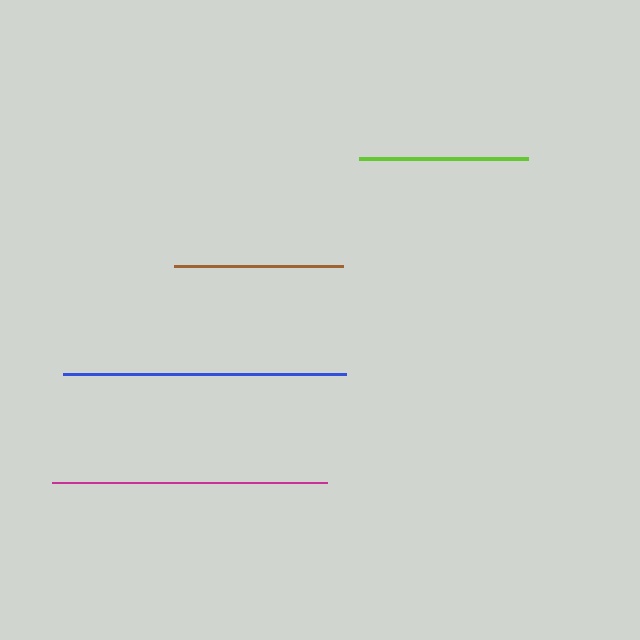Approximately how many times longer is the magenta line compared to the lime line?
The magenta line is approximately 1.6 times the length of the lime line.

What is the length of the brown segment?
The brown segment is approximately 169 pixels long.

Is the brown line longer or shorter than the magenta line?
The magenta line is longer than the brown line.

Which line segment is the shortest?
The brown line is the shortest at approximately 169 pixels.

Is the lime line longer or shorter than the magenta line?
The magenta line is longer than the lime line.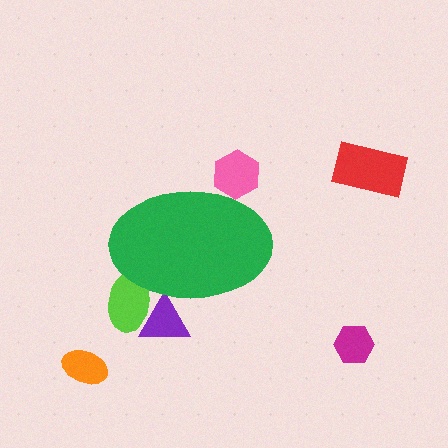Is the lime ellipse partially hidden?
Yes, the lime ellipse is partially hidden behind the green ellipse.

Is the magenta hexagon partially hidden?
No, the magenta hexagon is fully visible.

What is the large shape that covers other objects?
A green ellipse.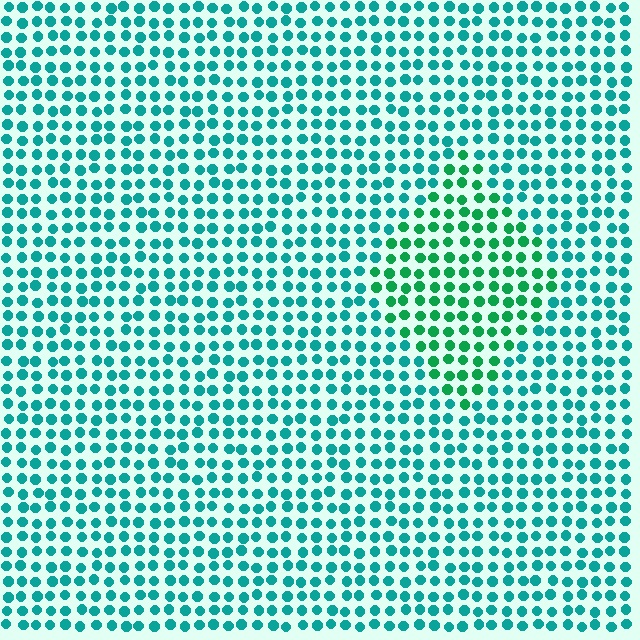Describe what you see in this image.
The image is filled with small teal elements in a uniform arrangement. A diamond-shaped region is visible where the elements are tinted to a slightly different hue, forming a subtle color boundary.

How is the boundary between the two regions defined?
The boundary is defined purely by a slight shift in hue (about 32 degrees). Spacing, size, and orientation are identical on both sides.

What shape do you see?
I see a diamond.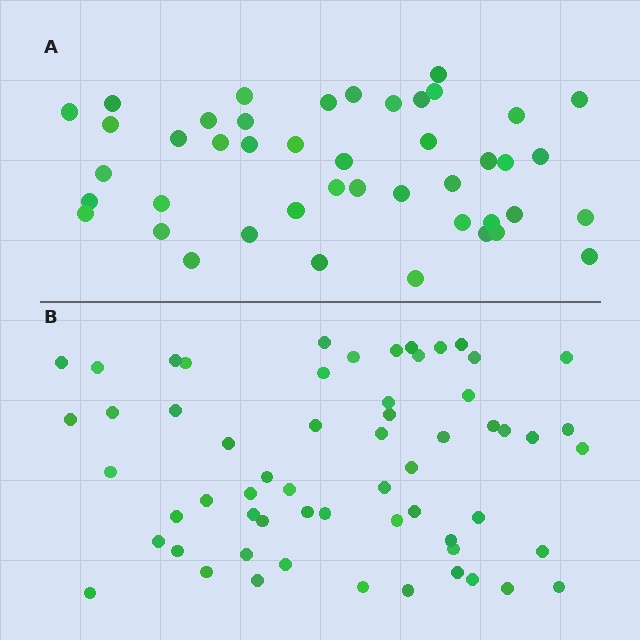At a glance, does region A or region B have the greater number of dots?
Region B (the bottom region) has more dots.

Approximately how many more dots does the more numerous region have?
Region B has approximately 15 more dots than region A.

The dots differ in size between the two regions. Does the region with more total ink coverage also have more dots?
No. Region A has more total ink coverage because its dots are larger, but region B actually contains more individual dots. Total area can be misleading — the number of items is what matters here.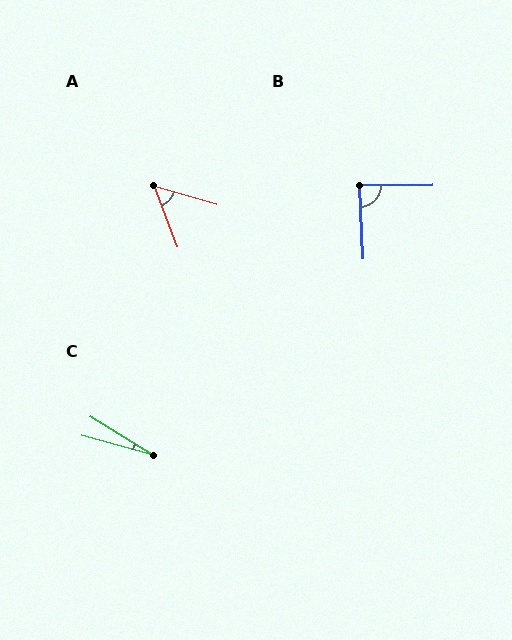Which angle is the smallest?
C, at approximately 16 degrees.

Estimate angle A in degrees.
Approximately 52 degrees.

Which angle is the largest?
B, at approximately 88 degrees.